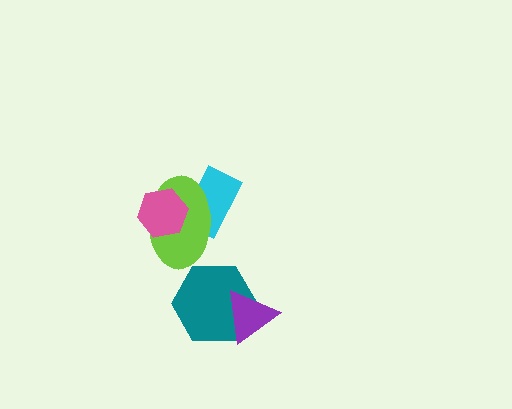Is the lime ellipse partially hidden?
Yes, it is partially covered by another shape.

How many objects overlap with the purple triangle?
1 object overlaps with the purple triangle.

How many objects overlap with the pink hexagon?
2 objects overlap with the pink hexagon.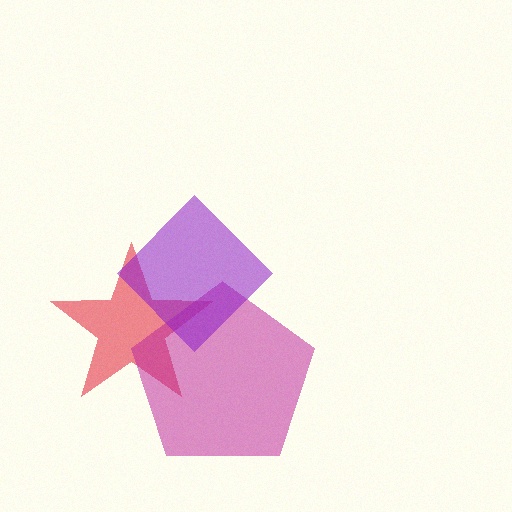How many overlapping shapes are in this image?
There are 3 overlapping shapes in the image.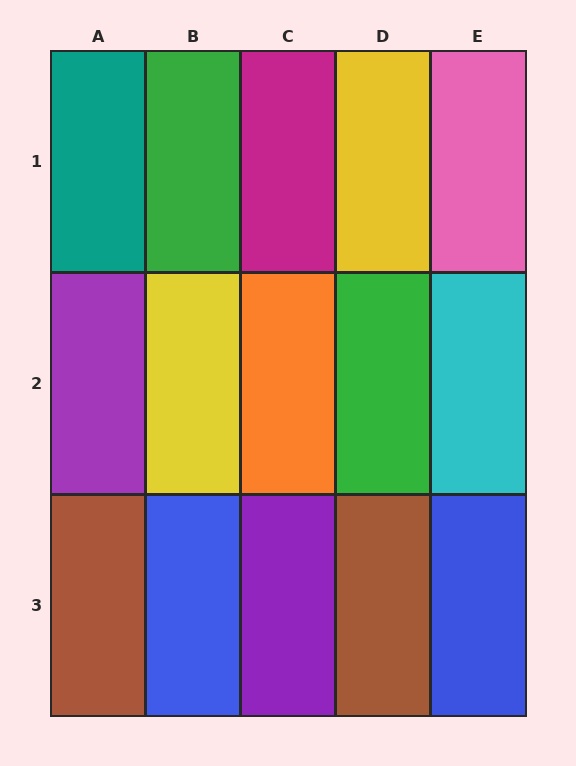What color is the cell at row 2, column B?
Yellow.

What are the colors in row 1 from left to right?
Teal, green, magenta, yellow, pink.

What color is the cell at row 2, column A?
Purple.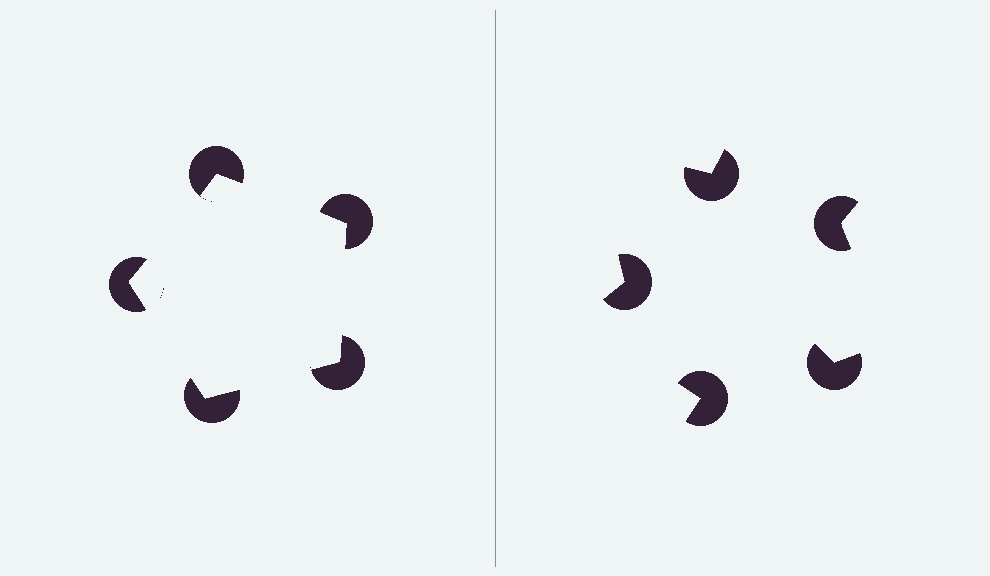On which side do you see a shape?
An illusory pentagon appears on the left side. On the right side the wedge cuts are rotated, so no coherent shape forms.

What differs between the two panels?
The pac-man discs are positioned identically on both sides; only the wedge orientations differ. On the left they align to a pentagon; on the right they are misaligned.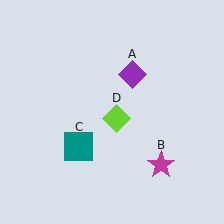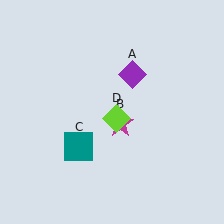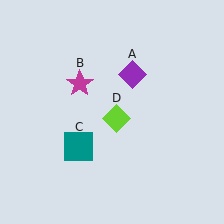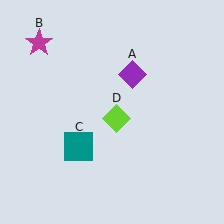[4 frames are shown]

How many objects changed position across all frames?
1 object changed position: magenta star (object B).